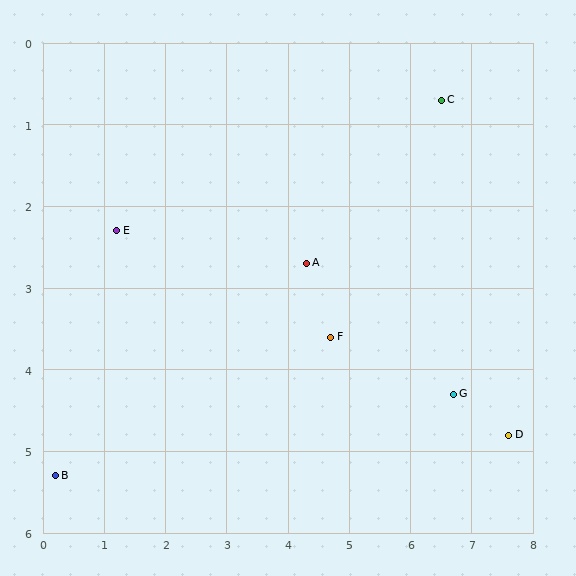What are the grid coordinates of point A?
Point A is at approximately (4.3, 2.7).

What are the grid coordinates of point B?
Point B is at approximately (0.2, 5.3).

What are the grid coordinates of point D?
Point D is at approximately (7.6, 4.8).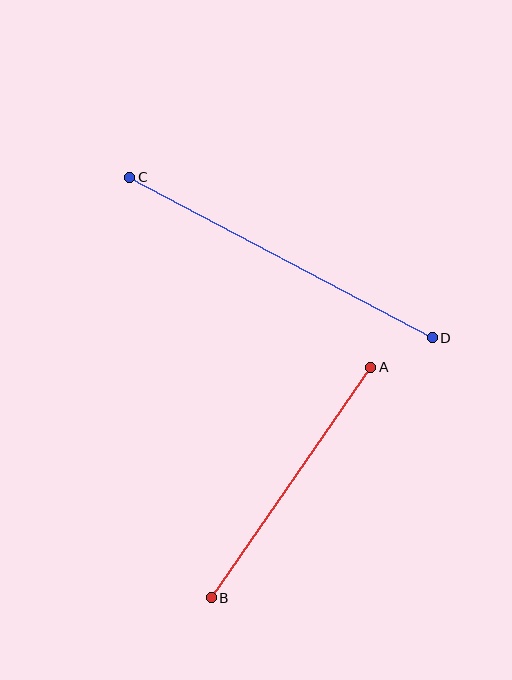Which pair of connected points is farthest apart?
Points C and D are farthest apart.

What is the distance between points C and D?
The distance is approximately 343 pixels.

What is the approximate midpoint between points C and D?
The midpoint is at approximately (281, 258) pixels.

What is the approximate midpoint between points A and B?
The midpoint is at approximately (291, 483) pixels.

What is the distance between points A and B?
The distance is approximately 280 pixels.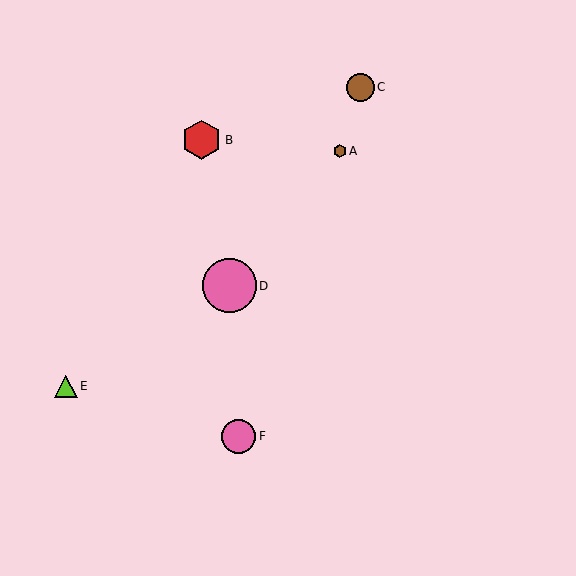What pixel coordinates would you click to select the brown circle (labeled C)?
Click at (361, 88) to select the brown circle C.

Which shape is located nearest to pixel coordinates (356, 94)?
The brown circle (labeled C) at (361, 88) is nearest to that location.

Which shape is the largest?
The pink circle (labeled D) is the largest.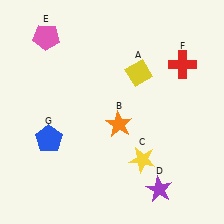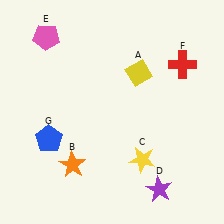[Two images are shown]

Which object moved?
The orange star (B) moved left.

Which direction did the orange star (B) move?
The orange star (B) moved left.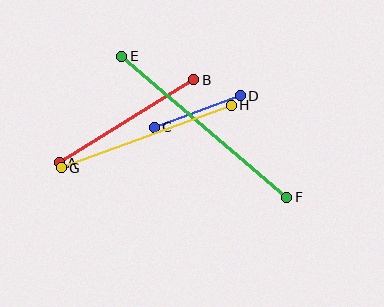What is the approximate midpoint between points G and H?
The midpoint is at approximately (146, 136) pixels.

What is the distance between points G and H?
The distance is approximately 181 pixels.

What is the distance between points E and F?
The distance is approximately 217 pixels.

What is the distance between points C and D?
The distance is approximately 92 pixels.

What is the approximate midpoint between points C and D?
The midpoint is at approximately (197, 112) pixels.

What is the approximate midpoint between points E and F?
The midpoint is at approximately (204, 127) pixels.